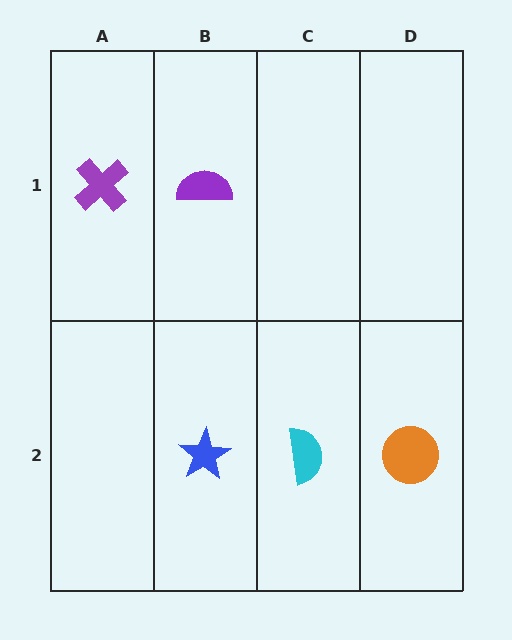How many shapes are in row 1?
2 shapes.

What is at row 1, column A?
A purple cross.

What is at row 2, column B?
A blue star.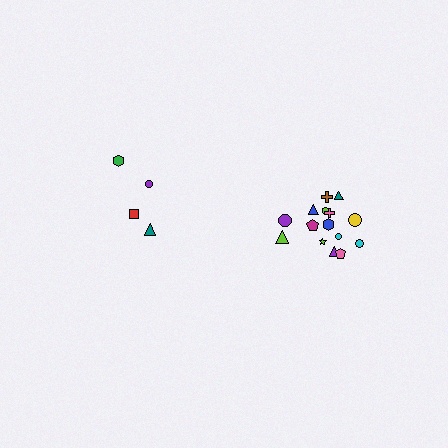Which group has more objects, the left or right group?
The right group.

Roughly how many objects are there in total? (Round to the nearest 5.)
Roughly 20 objects in total.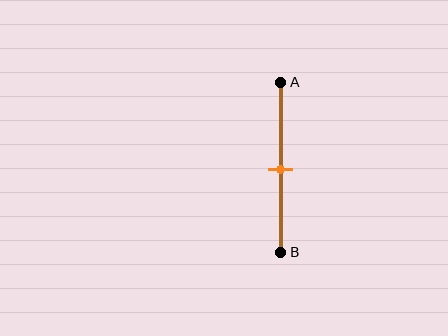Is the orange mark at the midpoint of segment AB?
Yes, the mark is approximately at the midpoint.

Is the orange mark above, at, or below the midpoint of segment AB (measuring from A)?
The orange mark is approximately at the midpoint of segment AB.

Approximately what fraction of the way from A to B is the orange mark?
The orange mark is approximately 50% of the way from A to B.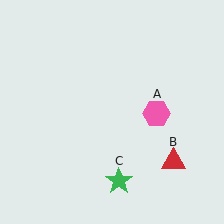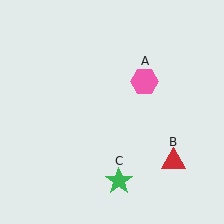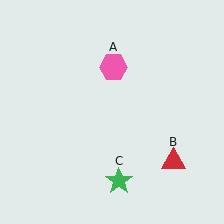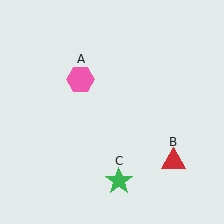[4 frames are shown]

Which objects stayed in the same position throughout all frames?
Red triangle (object B) and green star (object C) remained stationary.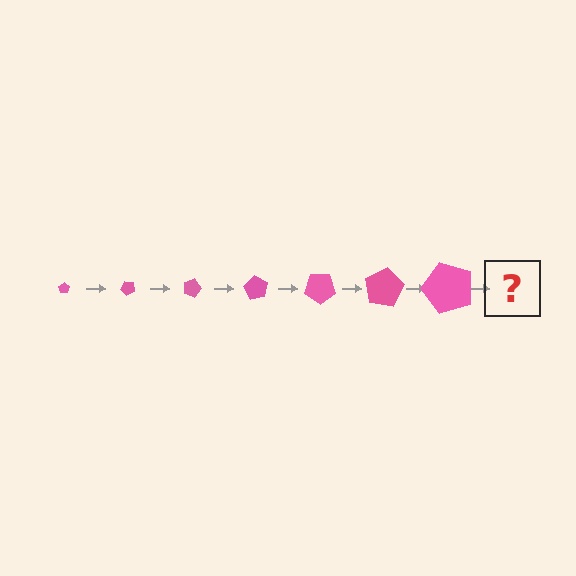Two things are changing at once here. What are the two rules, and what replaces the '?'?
The two rules are that the pentagon grows larger each step and it rotates 45 degrees each step. The '?' should be a pentagon, larger than the previous one and rotated 315 degrees from the start.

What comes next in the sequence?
The next element should be a pentagon, larger than the previous one and rotated 315 degrees from the start.